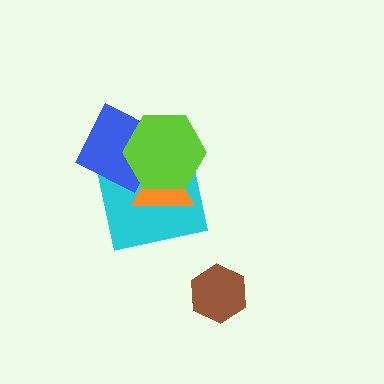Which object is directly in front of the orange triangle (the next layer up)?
The blue diamond is directly in front of the orange triangle.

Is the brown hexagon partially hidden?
No, no other shape covers it.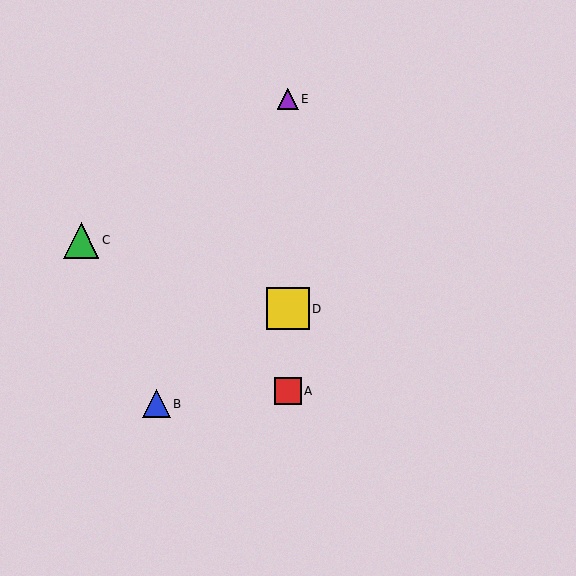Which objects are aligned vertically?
Objects A, D, E are aligned vertically.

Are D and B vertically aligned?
No, D is at x≈288 and B is at x≈157.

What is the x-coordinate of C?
Object C is at x≈81.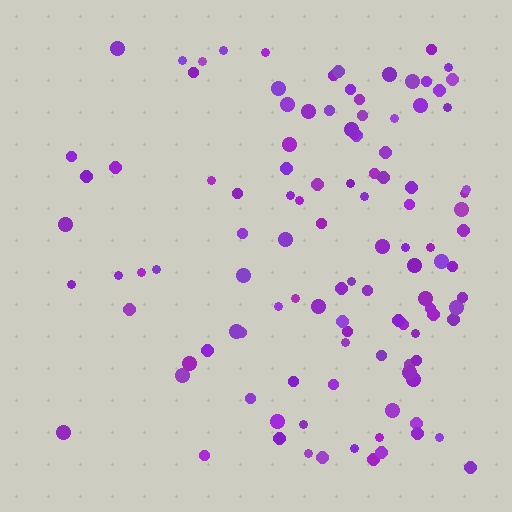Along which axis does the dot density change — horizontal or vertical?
Horizontal.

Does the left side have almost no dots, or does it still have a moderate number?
Still a moderate number, just noticeably fewer than the right.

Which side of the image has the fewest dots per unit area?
The left.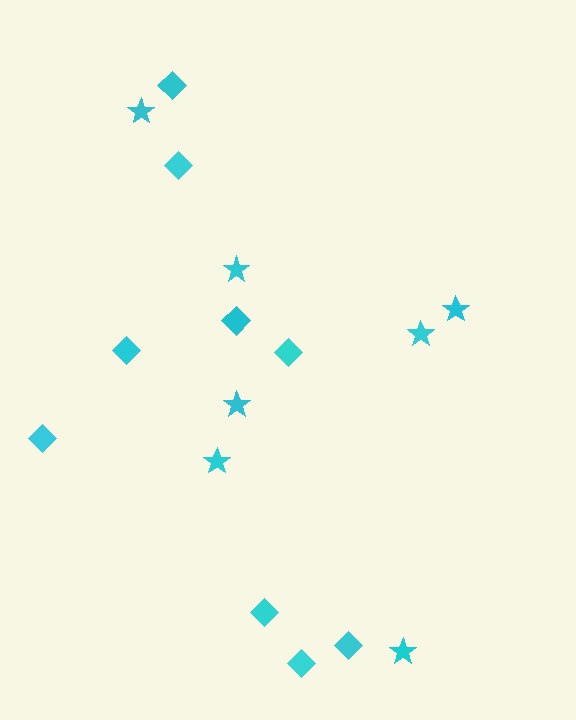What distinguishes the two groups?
There are 2 groups: one group of diamonds (9) and one group of stars (7).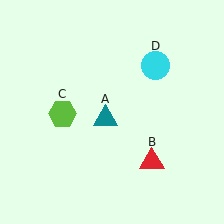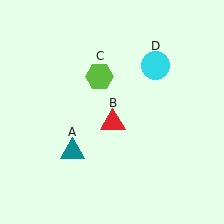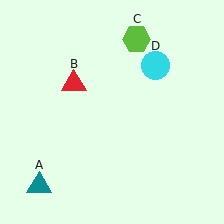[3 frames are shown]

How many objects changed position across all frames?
3 objects changed position: teal triangle (object A), red triangle (object B), lime hexagon (object C).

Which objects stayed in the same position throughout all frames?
Cyan circle (object D) remained stationary.